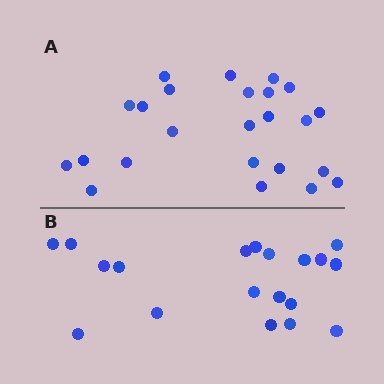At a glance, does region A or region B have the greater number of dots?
Region A (the top region) has more dots.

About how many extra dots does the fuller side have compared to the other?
Region A has about 5 more dots than region B.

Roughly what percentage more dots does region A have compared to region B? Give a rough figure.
About 25% more.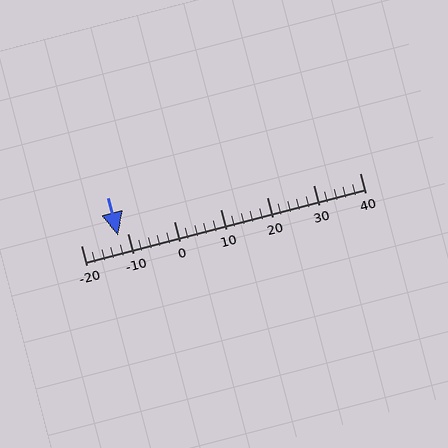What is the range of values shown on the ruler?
The ruler shows values from -20 to 40.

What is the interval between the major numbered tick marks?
The major tick marks are spaced 10 units apart.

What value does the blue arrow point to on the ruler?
The blue arrow points to approximately -12.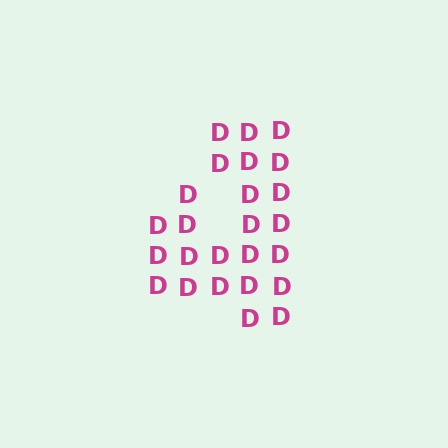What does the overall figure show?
The overall figure shows the digit 4.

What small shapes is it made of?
It is made of small letter D's.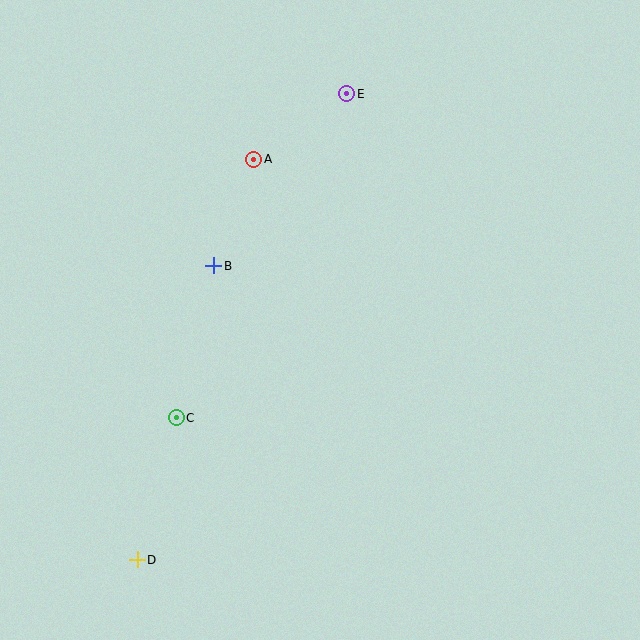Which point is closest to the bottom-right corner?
Point D is closest to the bottom-right corner.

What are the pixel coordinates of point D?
Point D is at (137, 560).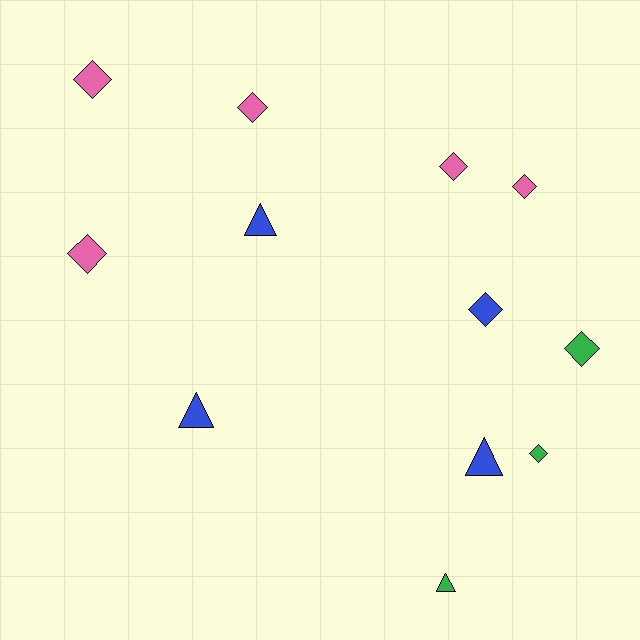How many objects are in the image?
There are 12 objects.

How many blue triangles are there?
There are 3 blue triangles.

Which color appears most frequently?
Pink, with 5 objects.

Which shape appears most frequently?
Diamond, with 8 objects.